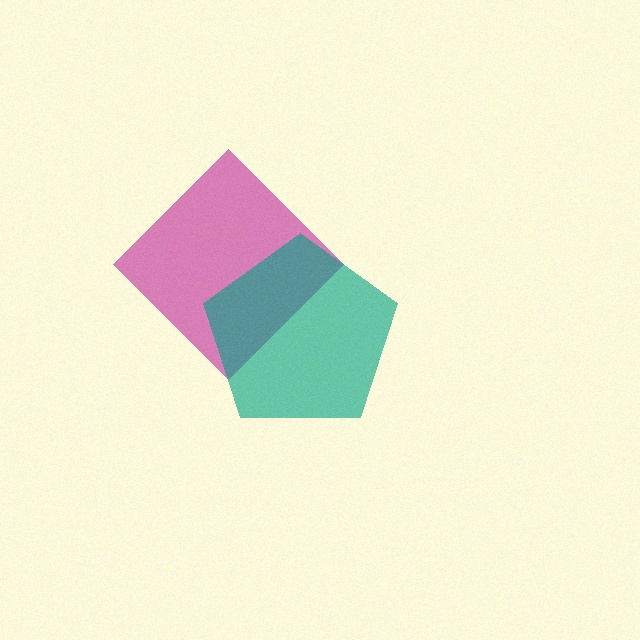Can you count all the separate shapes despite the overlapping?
Yes, there are 2 separate shapes.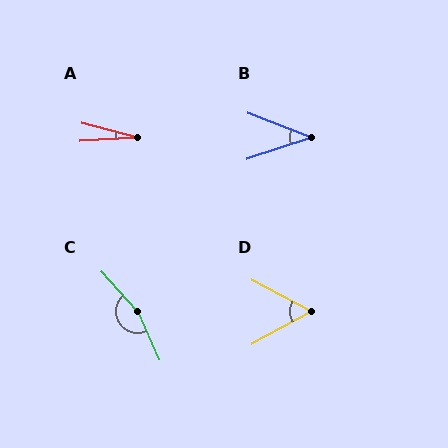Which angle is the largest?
C, at approximately 162 degrees.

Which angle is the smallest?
A, at approximately 18 degrees.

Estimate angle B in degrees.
Approximately 39 degrees.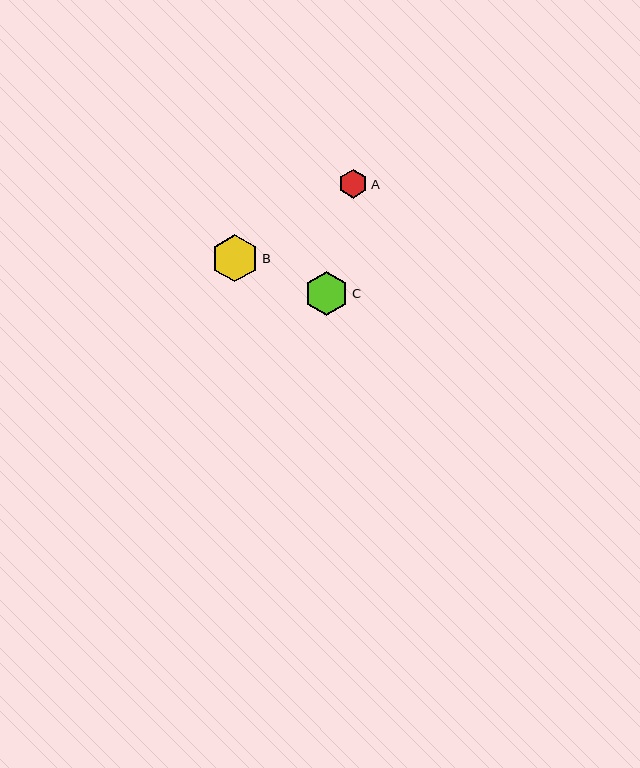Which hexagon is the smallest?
Hexagon A is the smallest with a size of approximately 29 pixels.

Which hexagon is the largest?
Hexagon B is the largest with a size of approximately 47 pixels.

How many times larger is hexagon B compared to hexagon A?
Hexagon B is approximately 1.6 times the size of hexagon A.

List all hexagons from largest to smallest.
From largest to smallest: B, C, A.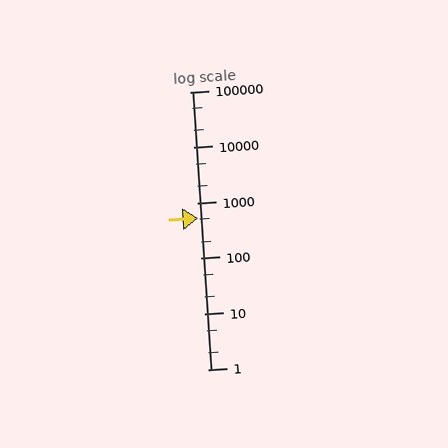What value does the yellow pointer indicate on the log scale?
The pointer indicates approximately 520.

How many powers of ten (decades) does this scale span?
The scale spans 5 decades, from 1 to 100000.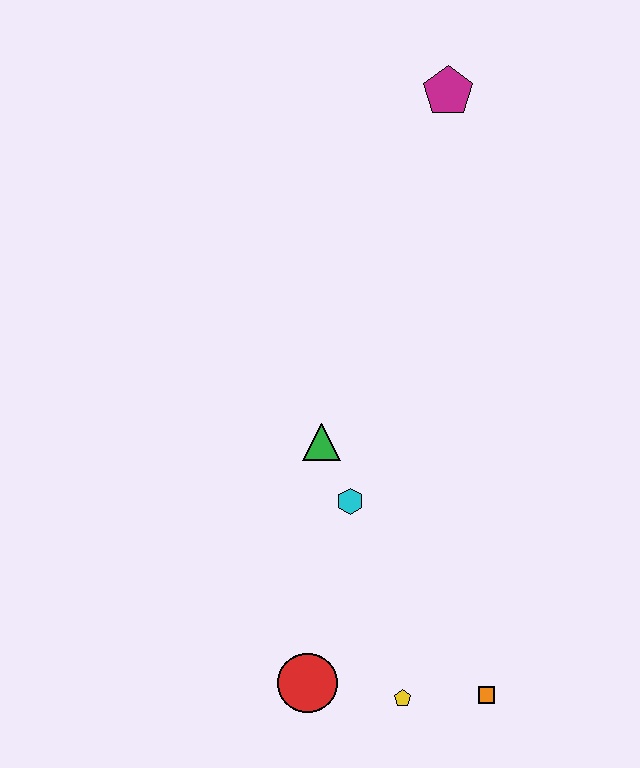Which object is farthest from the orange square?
The magenta pentagon is farthest from the orange square.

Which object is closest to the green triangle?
The cyan hexagon is closest to the green triangle.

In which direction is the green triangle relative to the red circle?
The green triangle is above the red circle.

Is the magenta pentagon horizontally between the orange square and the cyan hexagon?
Yes